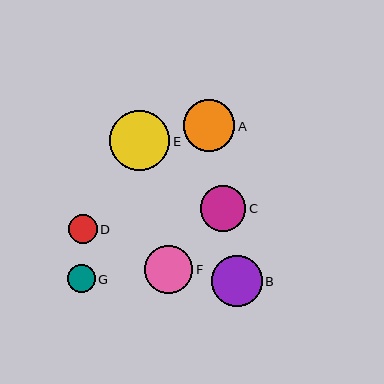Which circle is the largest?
Circle E is the largest with a size of approximately 60 pixels.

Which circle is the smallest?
Circle G is the smallest with a size of approximately 27 pixels.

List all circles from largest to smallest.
From largest to smallest: E, A, B, F, C, D, G.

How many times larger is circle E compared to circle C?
Circle E is approximately 1.3 times the size of circle C.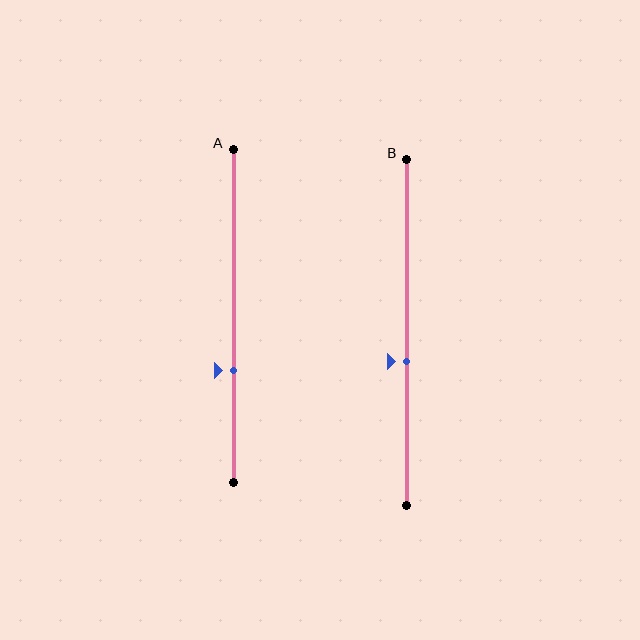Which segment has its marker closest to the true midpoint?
Segment B has its marker closest to the true midpoint.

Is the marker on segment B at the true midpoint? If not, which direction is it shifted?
No, the marker on segment B is shifted downward by about 8% of the segment length.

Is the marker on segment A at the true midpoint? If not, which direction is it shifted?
No, the marker on segment A is shifted downward by about 16% of the segment length.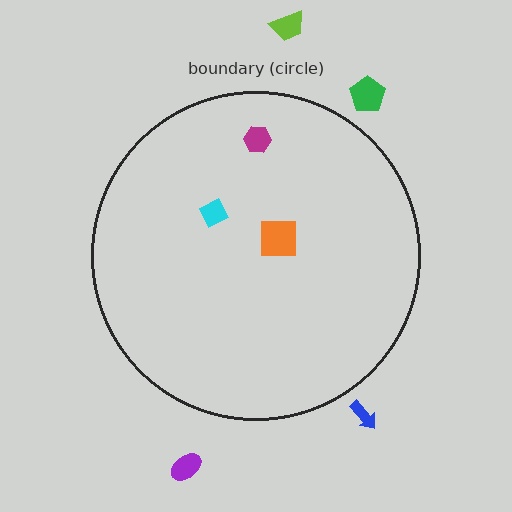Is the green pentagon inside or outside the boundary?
Outside.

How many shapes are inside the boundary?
3 inside, 4 outside.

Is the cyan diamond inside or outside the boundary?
Inside.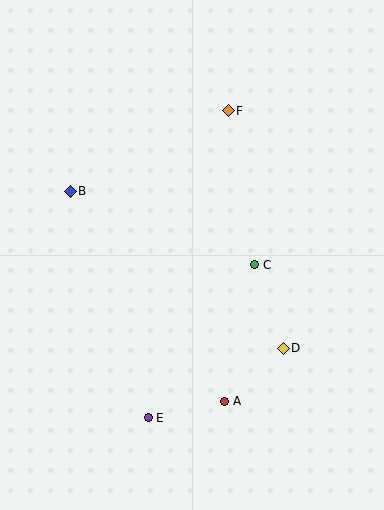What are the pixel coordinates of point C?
Point C is at (255, 265).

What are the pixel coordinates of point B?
Point B is at (70, 191).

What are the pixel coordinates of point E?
Point E is at (148, 418).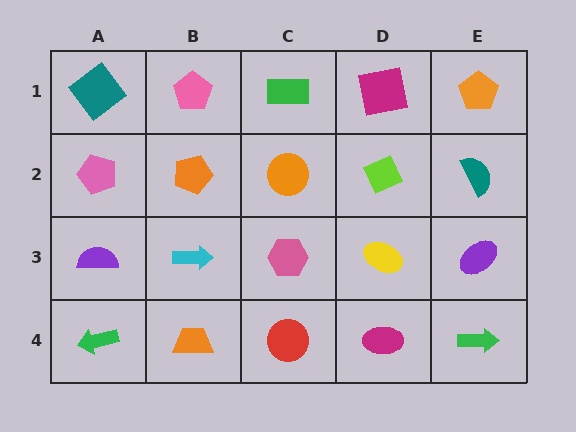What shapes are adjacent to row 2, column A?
A teal diamond (row 1, column A), a purple semicircle (row 3, column A), an orange pentagon (row 2, column B).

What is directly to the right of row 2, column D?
A teal semicircle.